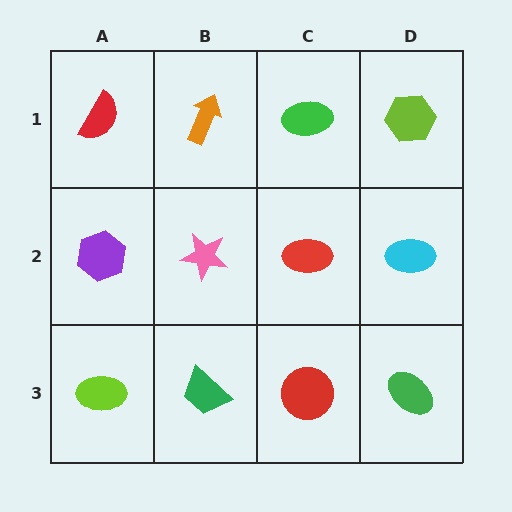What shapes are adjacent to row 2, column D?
A lime hexagon (row 1, column D), a green ellipse (row 3, column D), a red ellipse (row 2, column C).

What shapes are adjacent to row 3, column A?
A purple hexagon (row 2, column A), a green trapezoid (row 3, column B).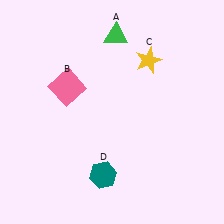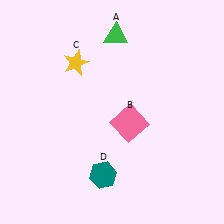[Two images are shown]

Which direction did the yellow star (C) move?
The yellow star (C) moved left.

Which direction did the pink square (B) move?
The pink square (B) moved right.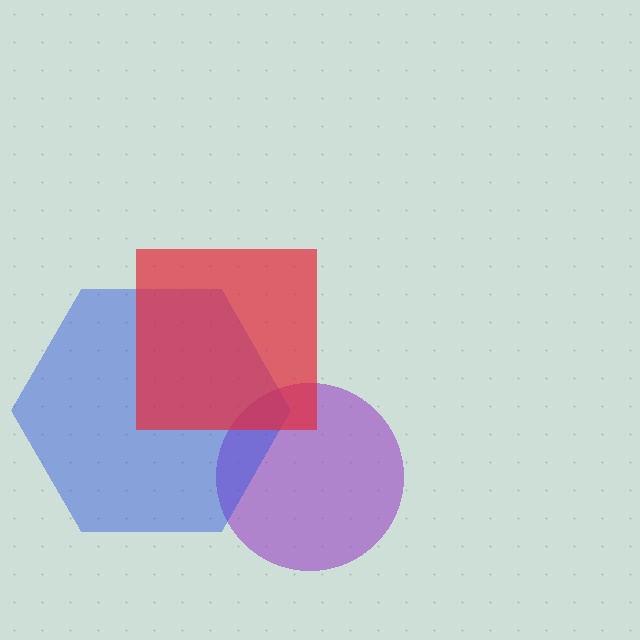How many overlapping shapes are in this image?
There are 3 overlapping shapes in the image.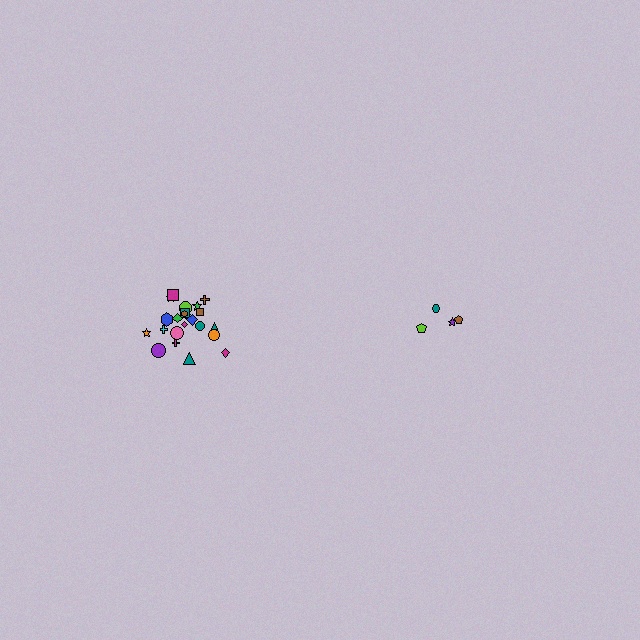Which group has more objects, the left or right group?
The left group.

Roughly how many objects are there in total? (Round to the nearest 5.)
Roughly 30 objects in total.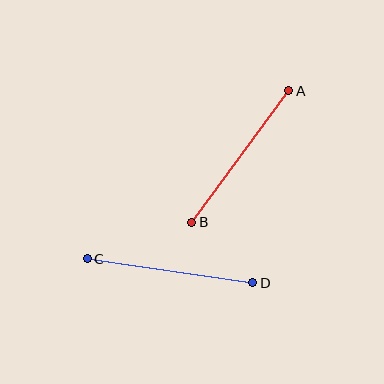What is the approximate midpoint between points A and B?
The midpoint is at approximately (240, 156) pixels.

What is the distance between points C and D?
The distance is approximately 167 pixels.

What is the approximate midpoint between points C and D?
The midpoint is at approximately (170, 271) pixels.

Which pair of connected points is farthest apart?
Points C and D are farthest apart.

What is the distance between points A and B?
The distance is approximately 164 pixels.